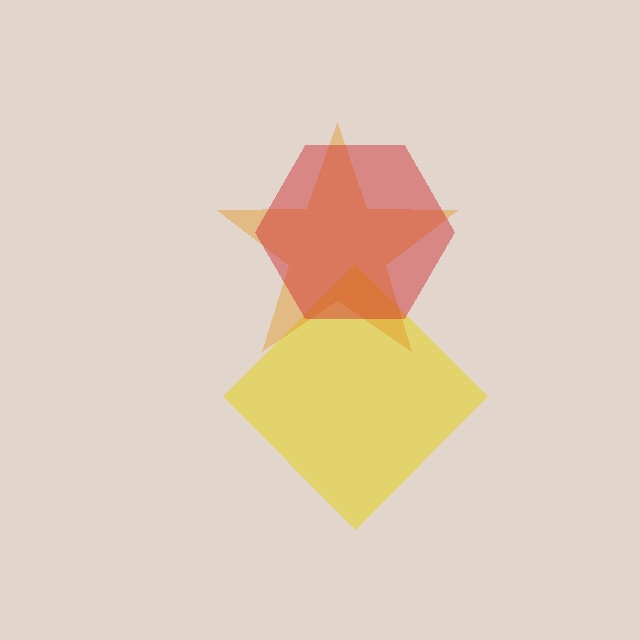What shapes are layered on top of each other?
The layered shapes are: a yellow diamond, an orange star, a red hexagon.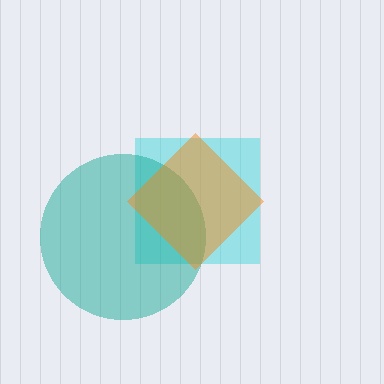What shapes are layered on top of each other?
The layered shapes are: a cyan square, a teal circle, an orange diamond.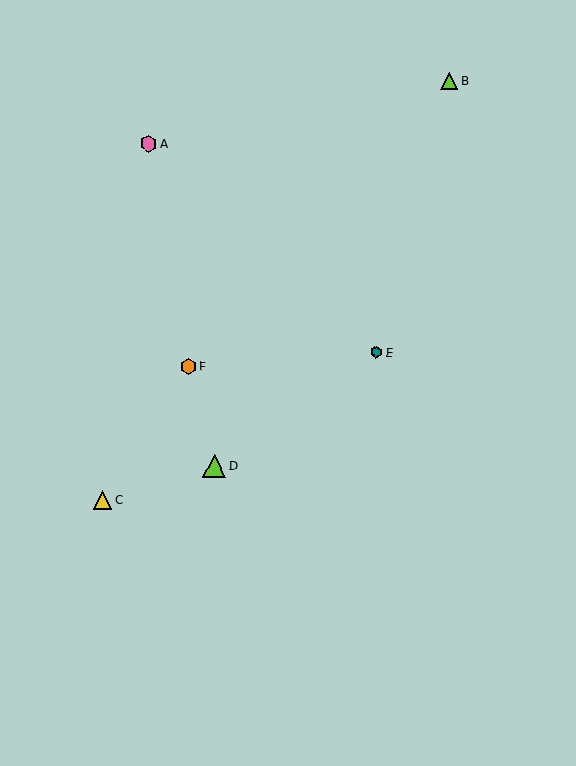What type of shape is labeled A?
Shape A is a pink hexagon.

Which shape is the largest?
The lime triangle (labeled D) is the largest.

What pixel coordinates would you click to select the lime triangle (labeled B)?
Click at (450, 80) to select the lime triangle B.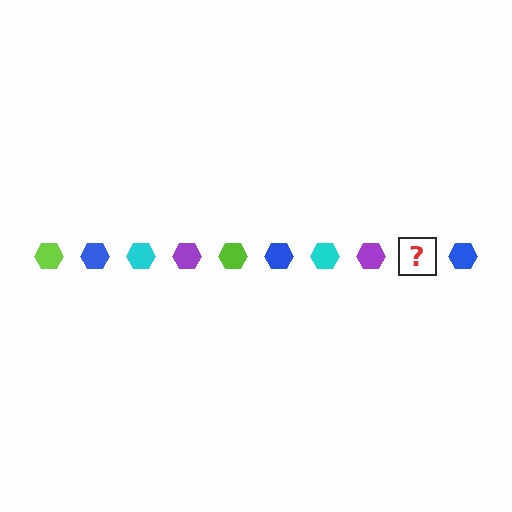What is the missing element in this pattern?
The missing element is a lime hexagon.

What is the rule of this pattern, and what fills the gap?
The rule is that the pattern cycles through lime, blue, cyan, purple hexagons. The gap should be filled with a lime hexagon.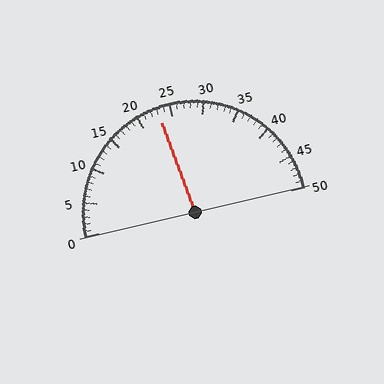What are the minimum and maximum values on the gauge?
The gauge ranges from 0 to 50.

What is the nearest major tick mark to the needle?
The nearest major tick mark is 25.